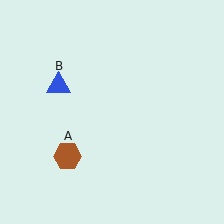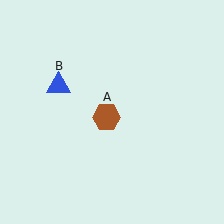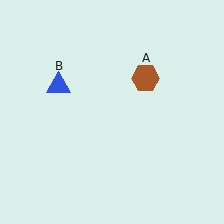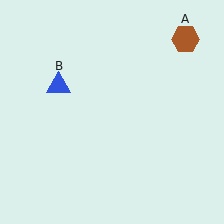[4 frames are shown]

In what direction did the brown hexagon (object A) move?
The brown hexagon (object A) moved up and to the right.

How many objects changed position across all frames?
1 object changed position: brown hexagon (object A).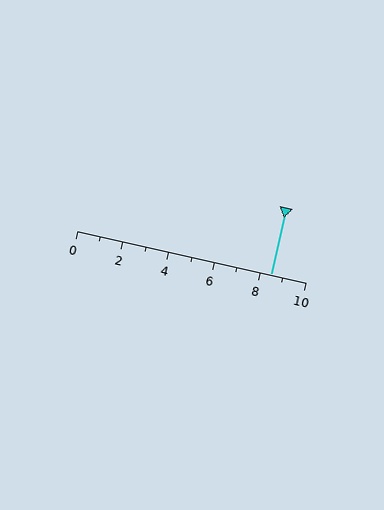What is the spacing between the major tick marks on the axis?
The major ticks are spaced 2 apart.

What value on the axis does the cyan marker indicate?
The marker indicates approximately 8.5.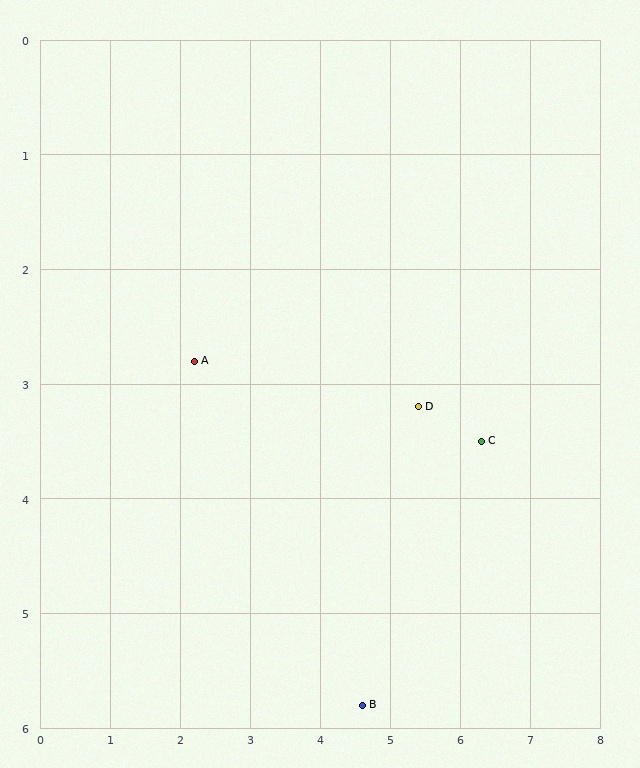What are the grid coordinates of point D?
Point D is at approximately (5.4, 3.2).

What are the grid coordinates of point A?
Point A is at approximately (2.2, 2.8).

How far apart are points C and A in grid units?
Points C and A are about 4.2 grid units apart.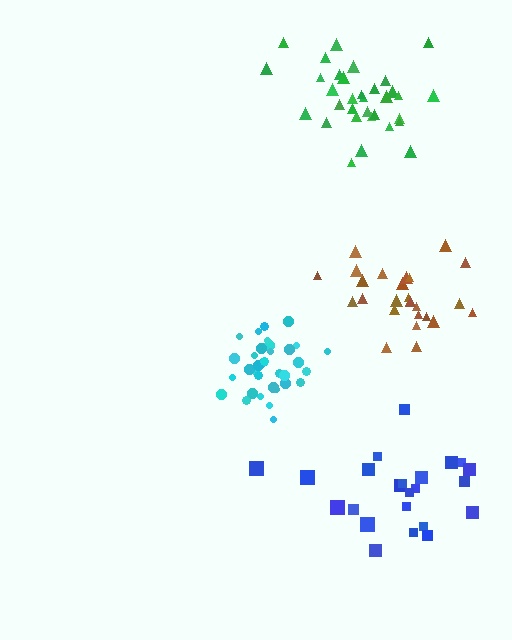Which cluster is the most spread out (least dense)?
Blue.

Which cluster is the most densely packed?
Cyan.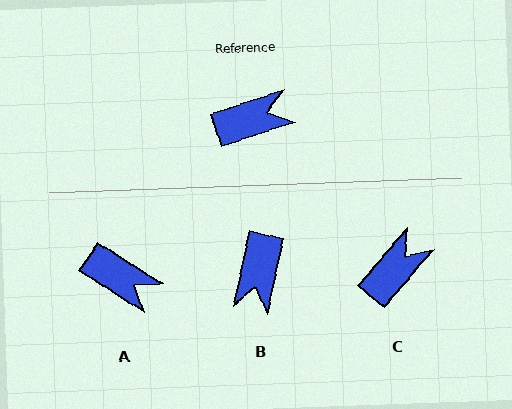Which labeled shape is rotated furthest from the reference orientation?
B, about 121 degrees away.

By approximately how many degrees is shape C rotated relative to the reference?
Approximately 31 degrees counter-clockwise.